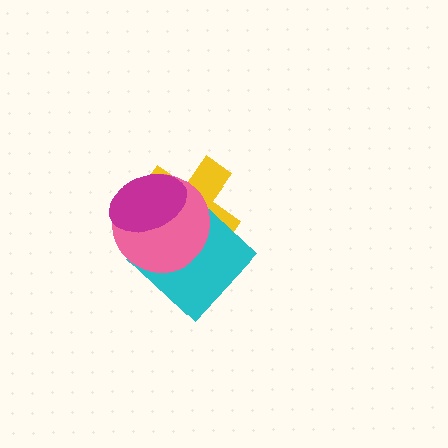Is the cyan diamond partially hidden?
Yes, it is partially covered by another shape.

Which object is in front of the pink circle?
The magenta ellipse is in front of the pink circle.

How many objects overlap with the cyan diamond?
3 objects overlap with the cyan diamond.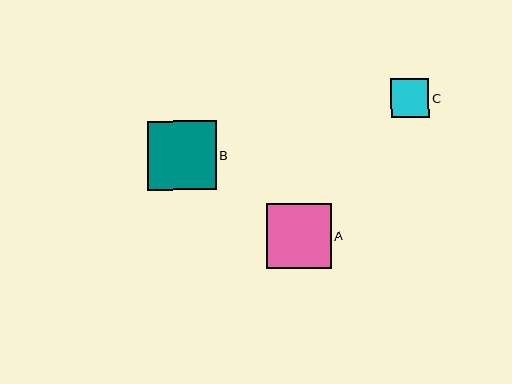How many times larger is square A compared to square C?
Square A is approximately 1.7 times the size of square C.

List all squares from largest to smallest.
From largest to smallest: B, A, C.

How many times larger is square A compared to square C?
Square A is approximately 1.7 times the size of square C.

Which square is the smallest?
Square C is the smallest with a size of approximately 39 pixels.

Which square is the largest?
Square B is the largest with a size of approximately 68 pixels.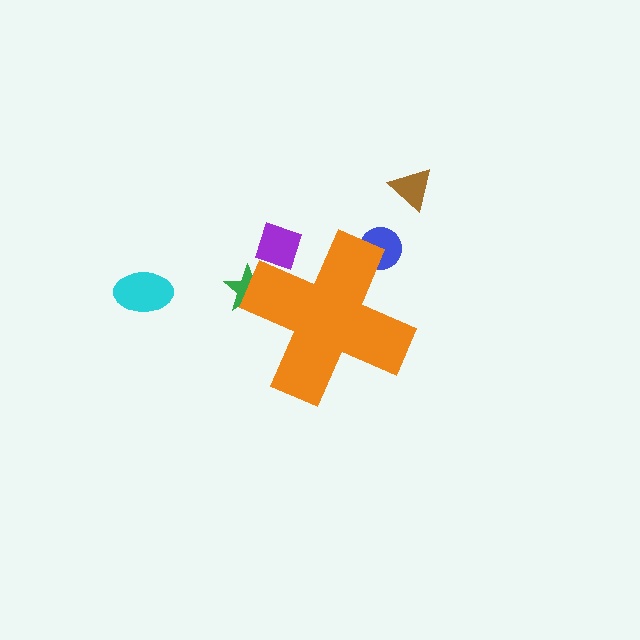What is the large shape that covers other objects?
An orange cross.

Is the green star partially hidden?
Yes, the green star is partially hidden behind the orange cross.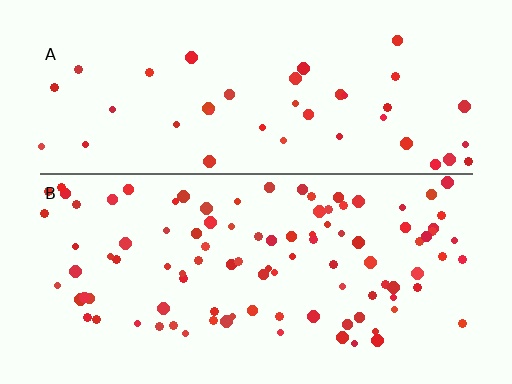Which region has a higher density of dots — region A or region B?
B (the bottom).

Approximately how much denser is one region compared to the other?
Approximately 2.4× — region B over region A.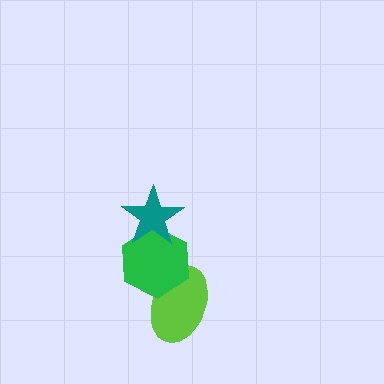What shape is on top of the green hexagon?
The teal star is on top of the green hexagon.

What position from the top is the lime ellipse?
The lime ellipse is 3rd from the top.